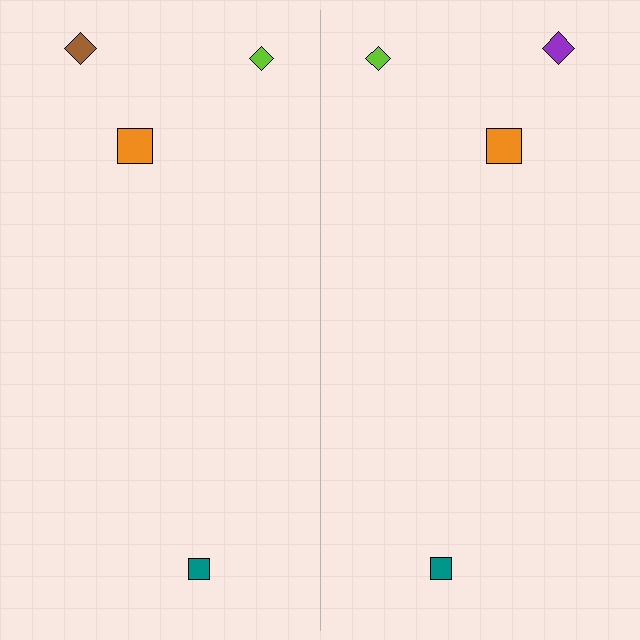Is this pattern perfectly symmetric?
No, the pattern is not perfectly symmetric. The purple diamond on the right side breaks the symmetry — its mirror counterpart is brown.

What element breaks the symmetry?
The purple diamond on the right side breaks the symmetry — its mirror counterpart is brown.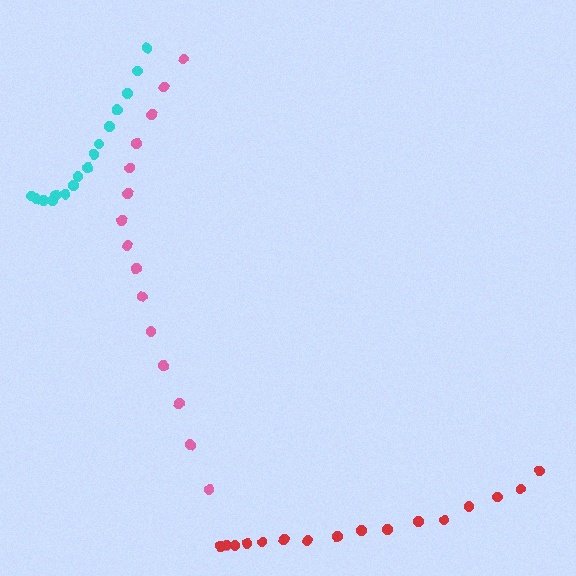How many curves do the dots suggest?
There are 3 distinct paths.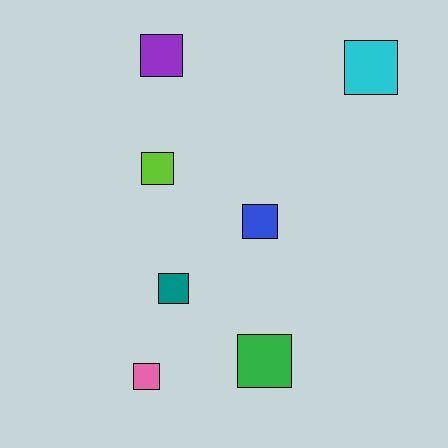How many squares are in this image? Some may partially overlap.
There are 7 squares.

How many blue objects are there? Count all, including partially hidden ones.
There is 1 blue object.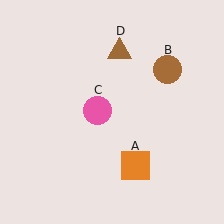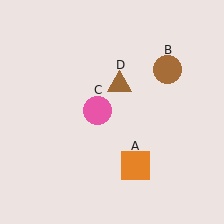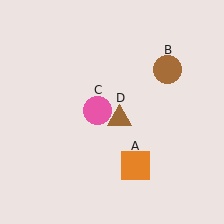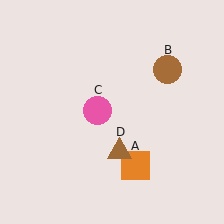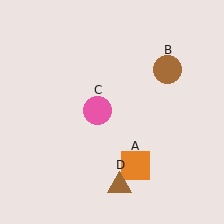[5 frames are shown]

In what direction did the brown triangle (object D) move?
The brown triangle (object D) moved down.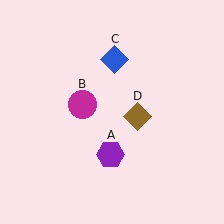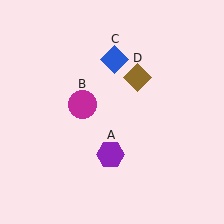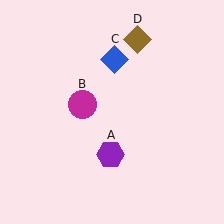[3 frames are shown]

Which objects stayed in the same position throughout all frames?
Purple hexagon (object A) and magenta circle (object B) and blue diamond (object C) remained stationary.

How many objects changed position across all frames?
1 object changed position: brown diamond (object D).